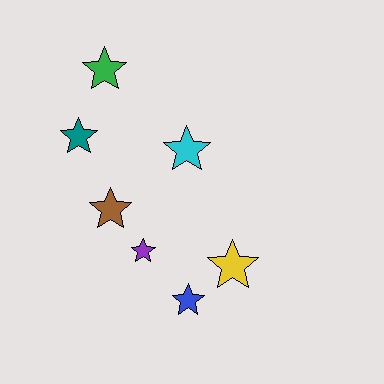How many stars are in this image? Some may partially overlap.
There are 7 stars.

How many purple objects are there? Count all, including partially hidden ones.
There is 1 purple object.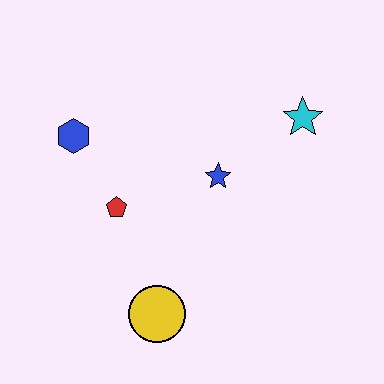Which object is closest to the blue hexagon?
The red pentagon is closest to the blue hexagon.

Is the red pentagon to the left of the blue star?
Yes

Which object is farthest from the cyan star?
The yellow circle is farthest from the cyan star.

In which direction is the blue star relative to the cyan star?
The blue star is to the left of the cyan star.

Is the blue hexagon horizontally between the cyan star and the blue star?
No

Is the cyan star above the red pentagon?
Yes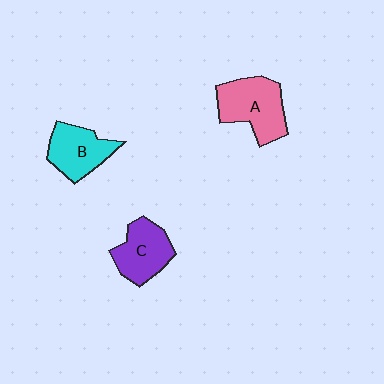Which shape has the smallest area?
Shape B (cyan).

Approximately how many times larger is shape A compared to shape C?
Approximately 1.2 times.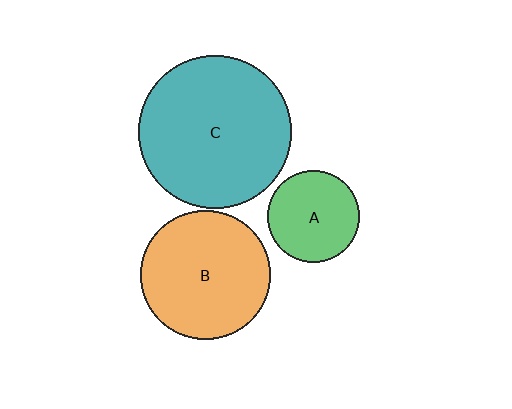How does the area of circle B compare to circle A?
Approximately 2.0 times.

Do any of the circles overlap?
No, none of the circles overlap.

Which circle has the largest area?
Circle C (teal).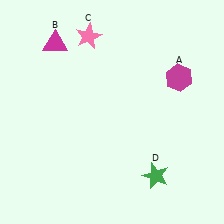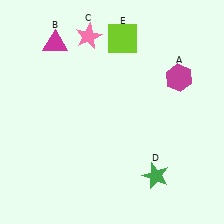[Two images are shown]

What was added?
A lime square (E) was added in Image 2.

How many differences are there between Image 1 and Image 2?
There is 1 difference between the two images.